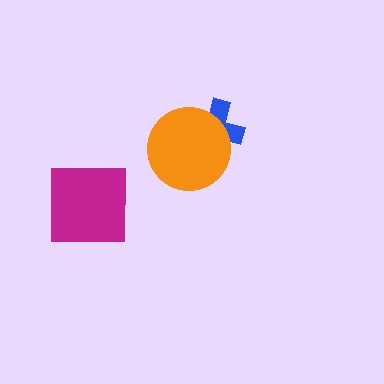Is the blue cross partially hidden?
Yes, it is partially covered by another shape.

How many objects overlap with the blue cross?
1 object overlaps with the blue cross.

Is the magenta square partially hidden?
No, no other shape covers it.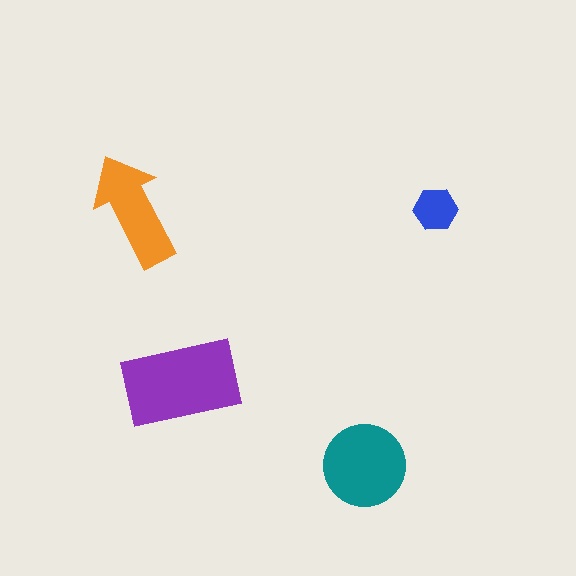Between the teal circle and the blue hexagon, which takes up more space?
The teal circle.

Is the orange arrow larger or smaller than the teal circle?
Smaller.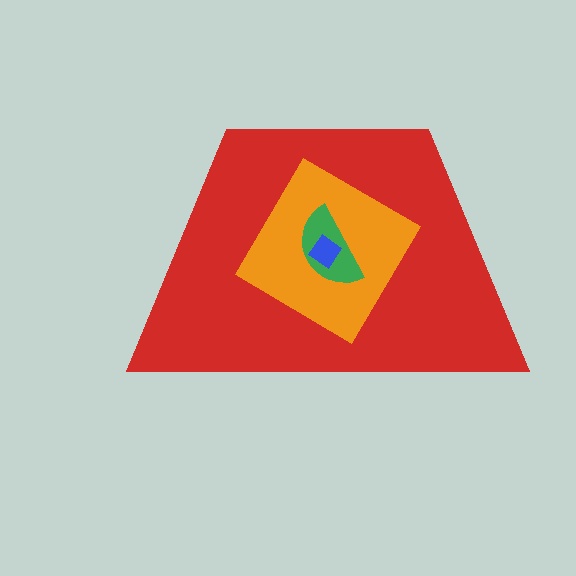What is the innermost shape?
The blue diamond.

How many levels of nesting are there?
4.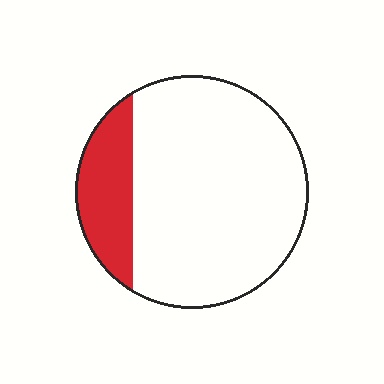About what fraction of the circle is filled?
About one fifth (1/5).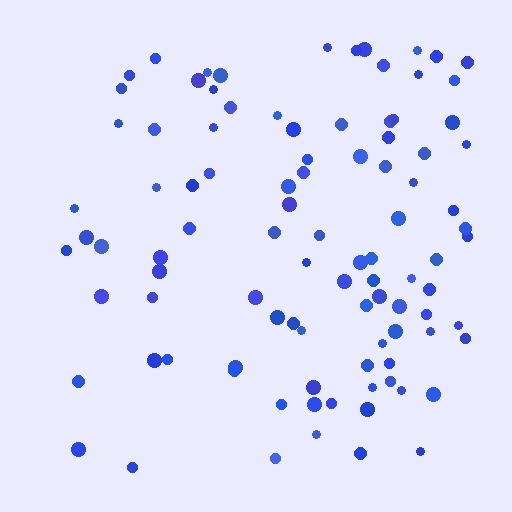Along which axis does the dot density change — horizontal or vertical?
Horizontal.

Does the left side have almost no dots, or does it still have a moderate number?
Still a moderate number, just noticeably fewer than the right.